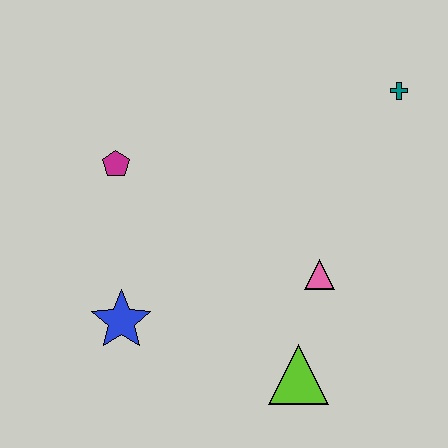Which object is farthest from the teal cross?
The blue star is farthest from the teal cross.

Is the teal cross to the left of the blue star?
No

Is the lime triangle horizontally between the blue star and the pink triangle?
Yes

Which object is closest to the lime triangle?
The pink triangle is closest to the lime triangle.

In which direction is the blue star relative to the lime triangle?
The blue star is to the left of the lime triangle.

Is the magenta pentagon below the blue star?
No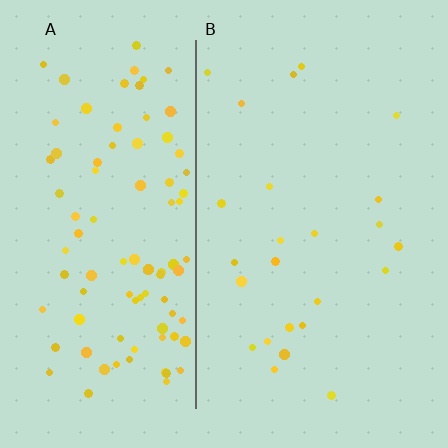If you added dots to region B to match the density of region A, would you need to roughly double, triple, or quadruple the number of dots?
Approximately quadruple.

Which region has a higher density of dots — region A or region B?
A (the left).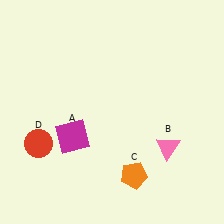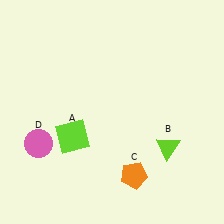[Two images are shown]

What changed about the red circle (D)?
In Image 1, D is red. In Image 2, it changed to pink.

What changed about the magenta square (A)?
In Image 1, A is magenta. In Image 2, it changed to lime.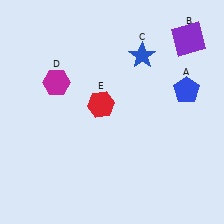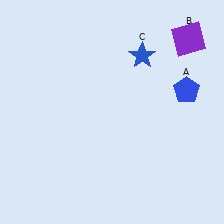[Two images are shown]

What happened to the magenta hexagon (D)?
The magenta hexagon (D) was removed in Image 2. It was in the top-left area of Image 1.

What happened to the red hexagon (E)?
The red hexagon (E) was removed in Image 2. It was in the top-left area of Image 1.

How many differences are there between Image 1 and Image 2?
There are 2 differences between the two images.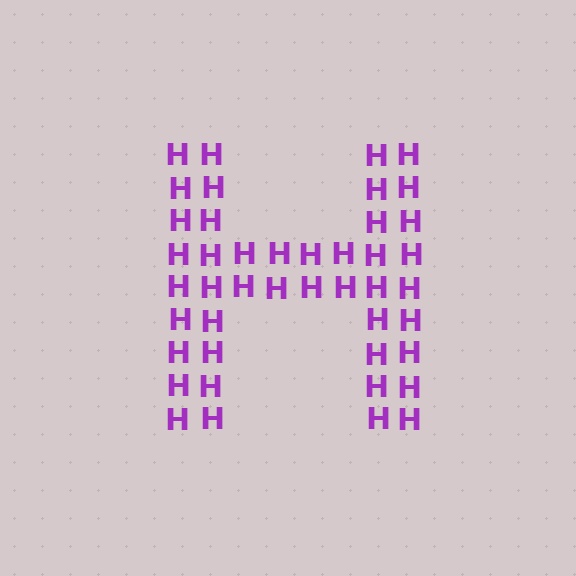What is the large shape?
The large shape is the letter H.